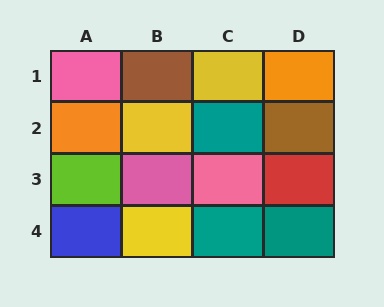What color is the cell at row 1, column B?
Brown.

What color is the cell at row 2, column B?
Yellow.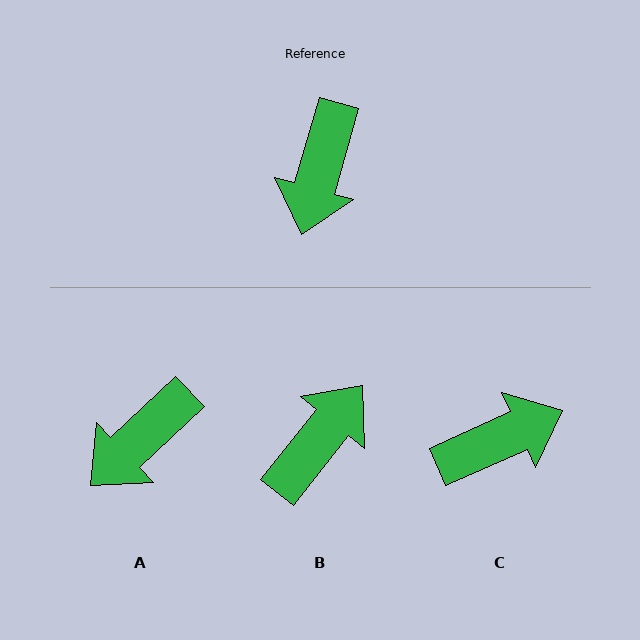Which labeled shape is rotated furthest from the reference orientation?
B, about 157 degrees away.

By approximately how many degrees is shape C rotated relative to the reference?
Approximately 130 degrees counter-clockwise.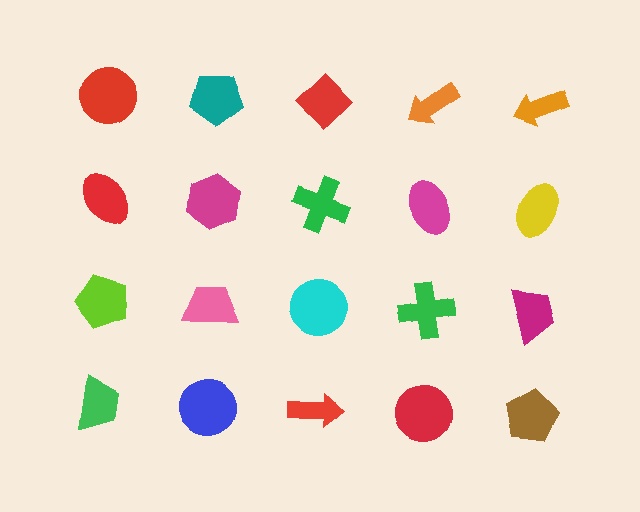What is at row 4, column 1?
A green trapezoid.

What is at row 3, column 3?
A cyan circle.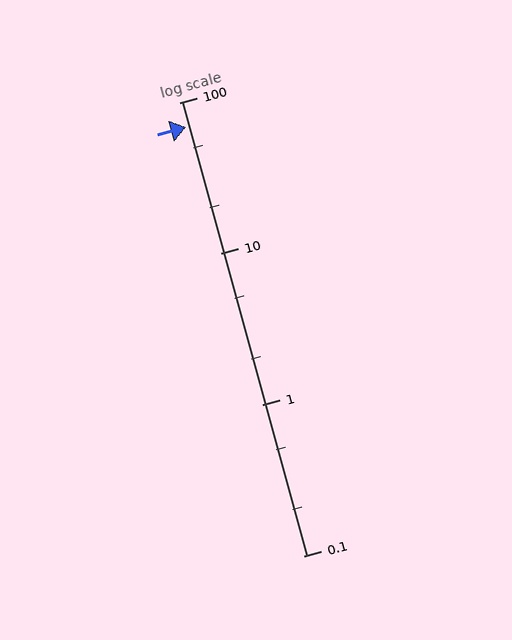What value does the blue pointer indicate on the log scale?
The pointer indicates approximately 69.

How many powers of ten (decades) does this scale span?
The scale spans 3 decades, from 0.1 to 100.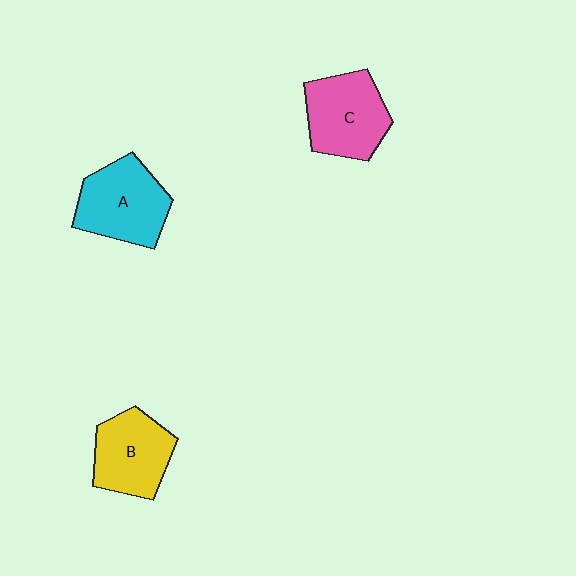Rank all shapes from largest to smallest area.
From largest to smallest: A (cyan), C (pink), B (yellow).